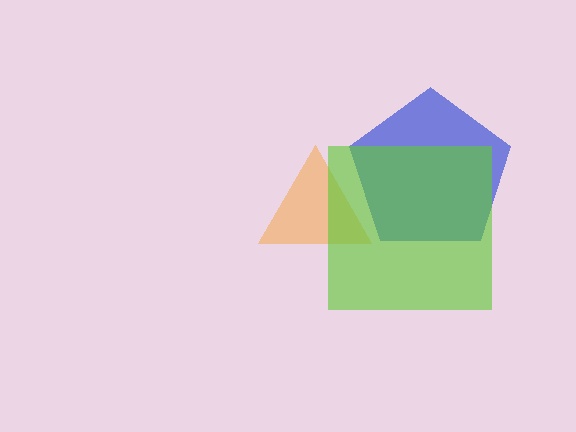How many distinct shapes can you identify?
There are 3 distinct shapes: an orange triangle, a blue pentagon, a lime square.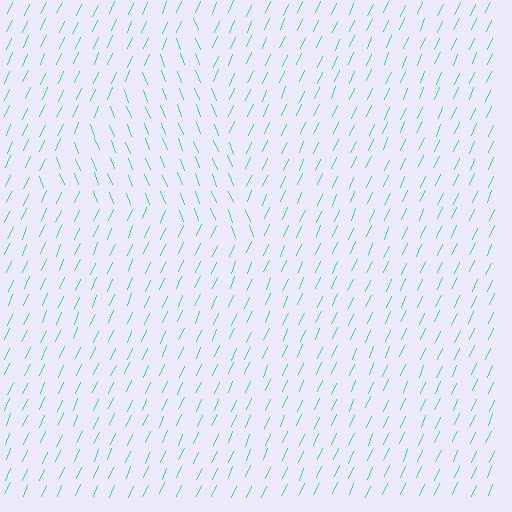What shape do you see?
I see a triangle.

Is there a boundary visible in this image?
Yes, there is a texture boundary formed by a change in line orientation.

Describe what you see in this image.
The image is filled with small cyan line segments. A triangle region in the image has lines oriented differently from the surrounding lines, creating a visible texture boundary.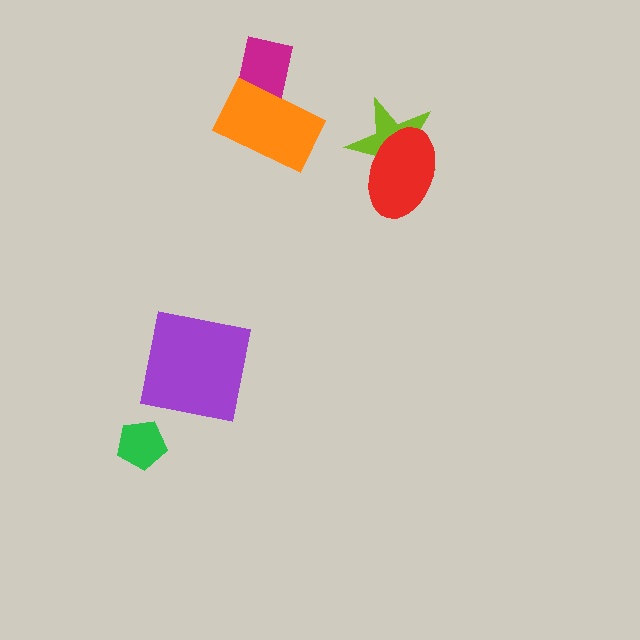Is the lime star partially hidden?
Yes, it is partially covered by another shape.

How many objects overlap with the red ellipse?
1 object overlaps with the red ellipse.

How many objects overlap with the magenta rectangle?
1 object overlaps with the magenta rectangle.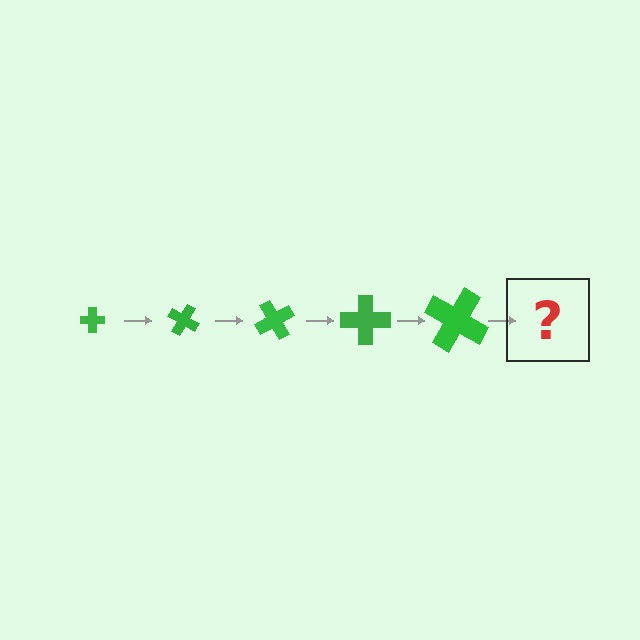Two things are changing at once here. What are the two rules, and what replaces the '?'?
The two rules are that the cross grows larger each step and it rotates 30 degrees each step. The '?' should be a cross, larger than the previous one and rotated 150 degrees from the start.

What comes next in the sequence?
The next element should be a cross, larger than the previous one and rotated 150 degrees from the start.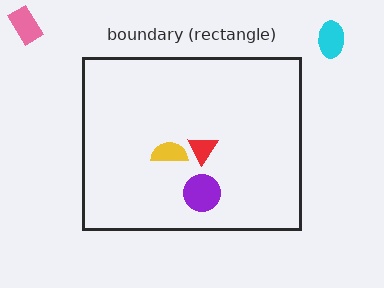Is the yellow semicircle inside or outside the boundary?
Inside.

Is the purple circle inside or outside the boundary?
Inside.